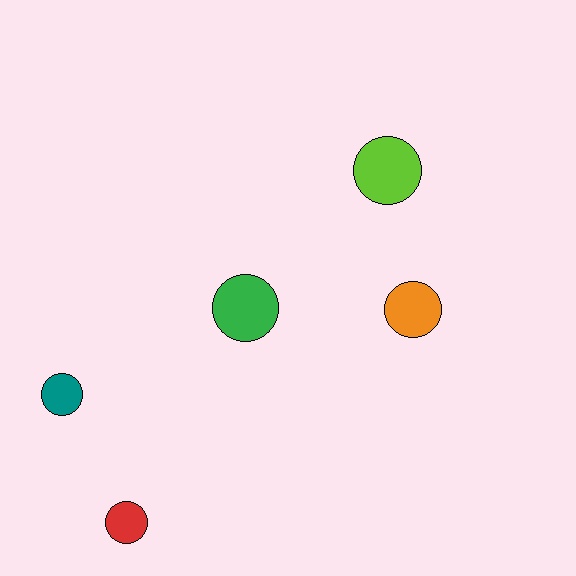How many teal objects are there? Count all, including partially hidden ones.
There is 1 teal object.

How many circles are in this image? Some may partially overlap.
There are 5 circles.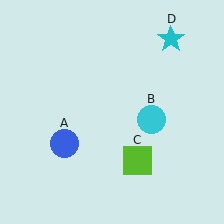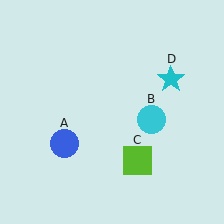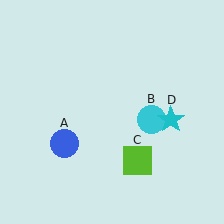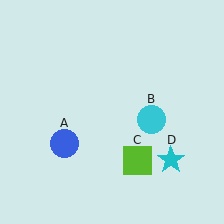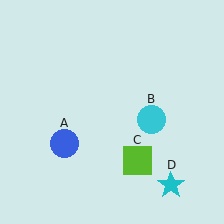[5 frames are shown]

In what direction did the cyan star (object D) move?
The cyan star (object D) moved down.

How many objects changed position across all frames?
1 object changed position: cyan star (object D).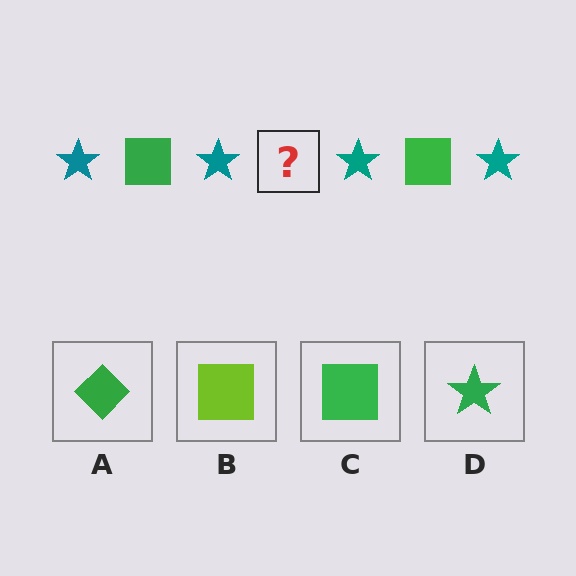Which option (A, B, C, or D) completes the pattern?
C.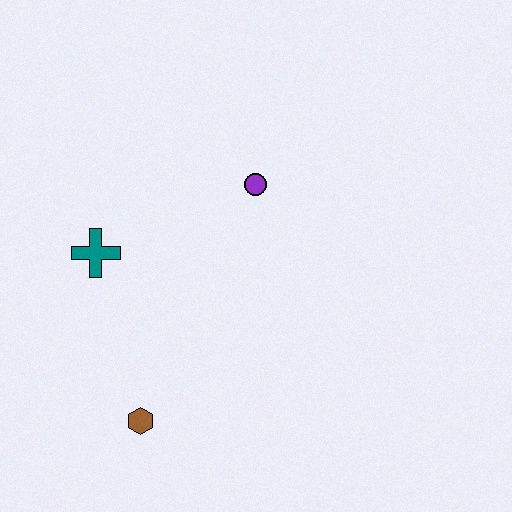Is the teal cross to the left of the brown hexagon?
Yes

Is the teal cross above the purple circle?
No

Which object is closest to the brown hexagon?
The teal cross is closest to the brown hexagon.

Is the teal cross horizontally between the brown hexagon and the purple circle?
No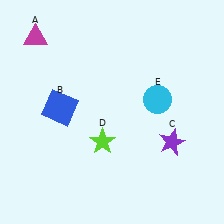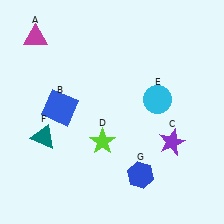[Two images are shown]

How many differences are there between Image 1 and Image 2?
There are 2 differences between the two images.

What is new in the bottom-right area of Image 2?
A blue hexagon (G) was added in the bottom-right area of Image 2.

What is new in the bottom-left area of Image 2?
A teal triangle (F) was added in the bottom-left area of Image 2.